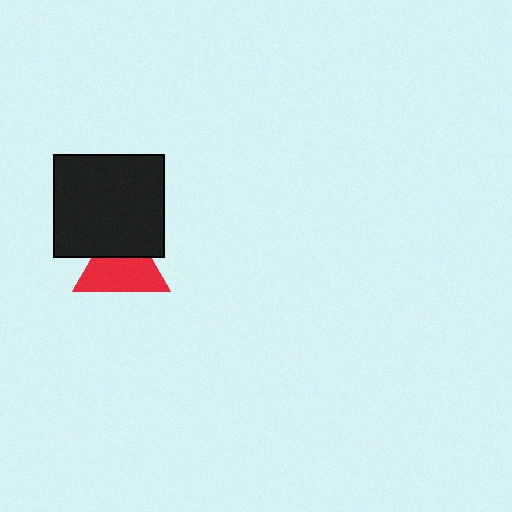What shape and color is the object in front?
The object in front is a black rectangle.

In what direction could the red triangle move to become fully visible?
The red triangle could move down. That would shift it out from behind the black rectangle entirely.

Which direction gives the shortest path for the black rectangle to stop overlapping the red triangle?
Moving up gives the shortest separation.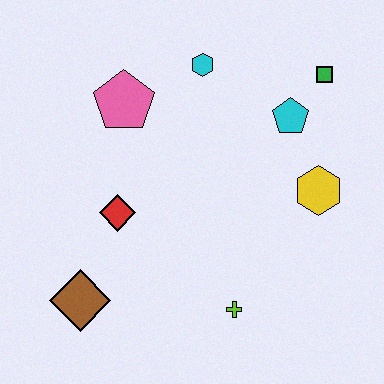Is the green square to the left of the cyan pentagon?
No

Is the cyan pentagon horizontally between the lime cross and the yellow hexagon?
Yes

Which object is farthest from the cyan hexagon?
The brown diamond is farthest from the cyan hexagon.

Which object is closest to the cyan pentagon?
The green square is closest to the cyan pentagon.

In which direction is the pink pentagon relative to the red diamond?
The pink pentagon is above the red diamond.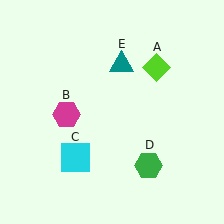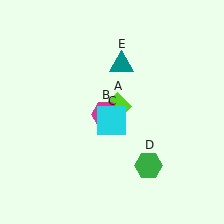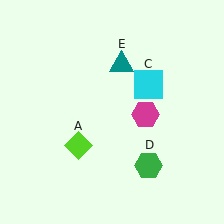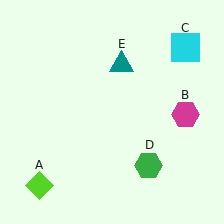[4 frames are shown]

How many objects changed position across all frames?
3 objects changed position: lime diamond (object A), magenta hexagon (object B), cyan square (object C).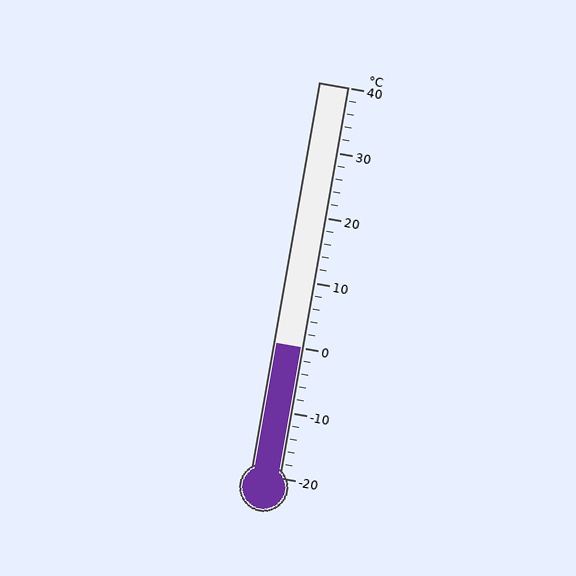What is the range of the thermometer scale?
The thermometer scale ranges from -20°C to 40°C.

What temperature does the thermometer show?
The thermometer shows approximately 0°C.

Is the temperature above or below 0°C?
The temperature is at 0°C.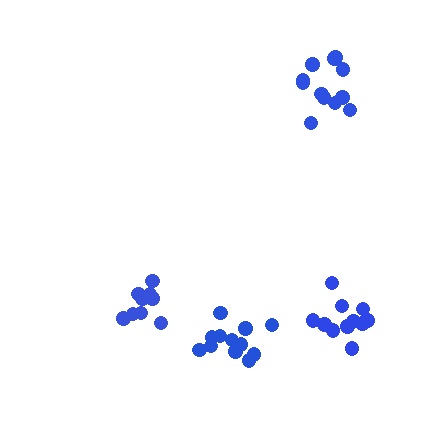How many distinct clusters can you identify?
There are 4 distinct clusters.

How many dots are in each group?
Group 1: 13 dots, Group 2: 9 dots, Group 3: 12 dots, Group 4: 12 dots (46 total).